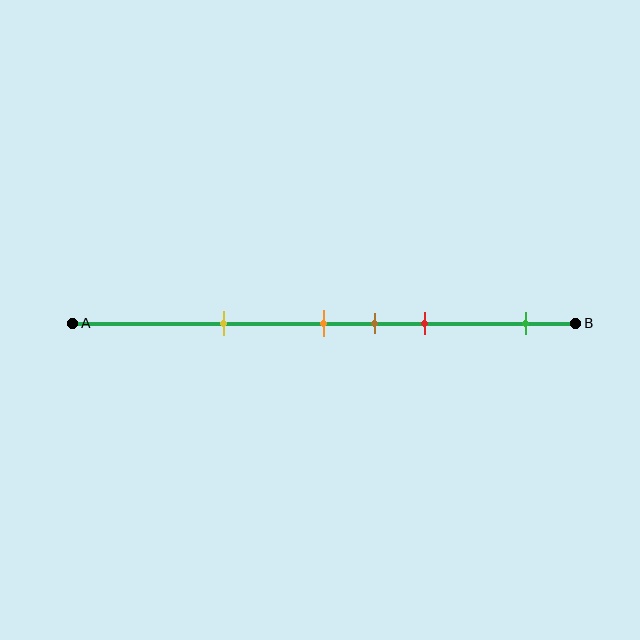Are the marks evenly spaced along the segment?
No, the marks are not evenly spaced.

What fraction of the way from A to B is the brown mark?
The brown mark is approximately 60% (0.6) of the way from A to B.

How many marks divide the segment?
There are 5 marks dividing the segment.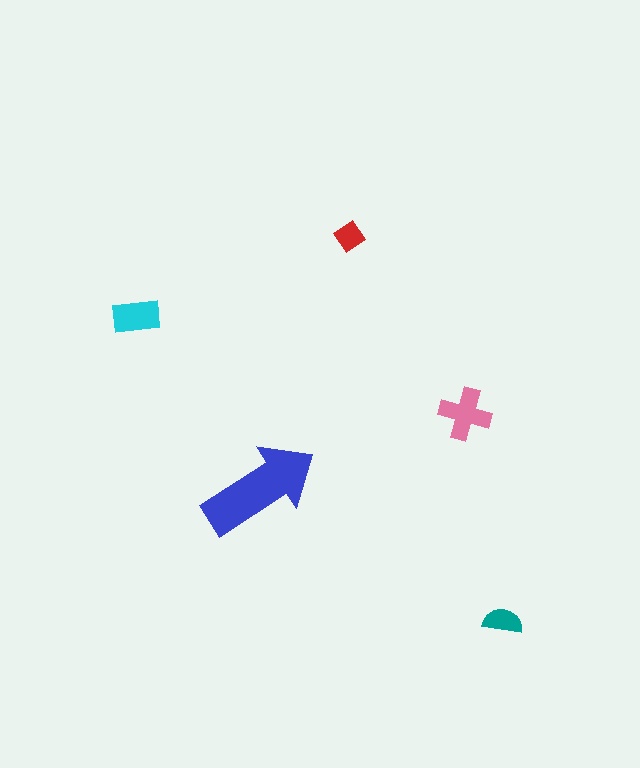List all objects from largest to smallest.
The blue arrow, the pink cross, the cyan rectangle, the teal semicircle, the red diamond.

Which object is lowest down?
The teal semicircle is bottommost.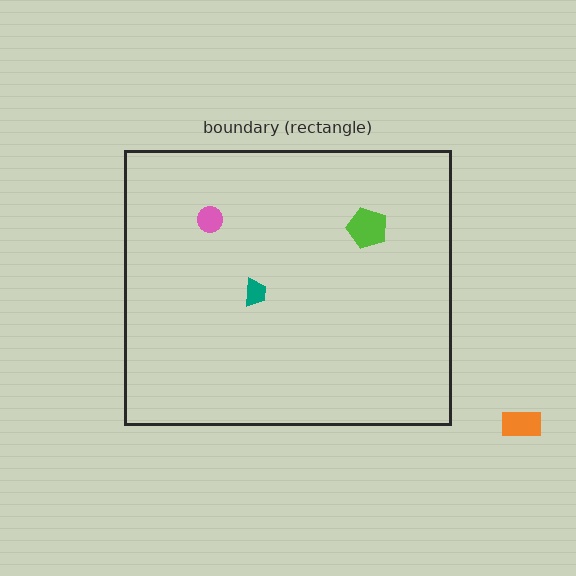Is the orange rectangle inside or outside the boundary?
Outside.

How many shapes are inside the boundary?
3 inside, 1 outside.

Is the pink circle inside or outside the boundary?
Inside.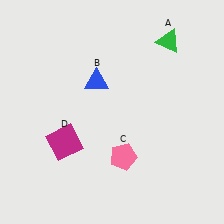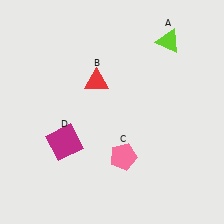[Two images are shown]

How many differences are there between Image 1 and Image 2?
There are 2 differences between the two images.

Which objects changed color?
A changed from green to lime. B changed from blue to red.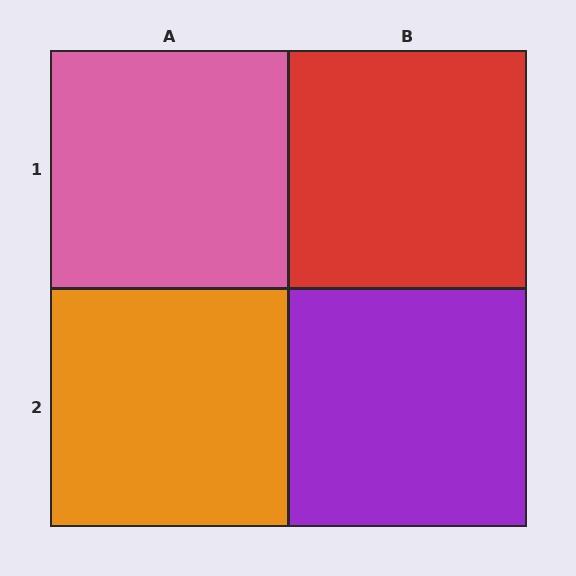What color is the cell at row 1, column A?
Pink.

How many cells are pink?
1 cell is pink.